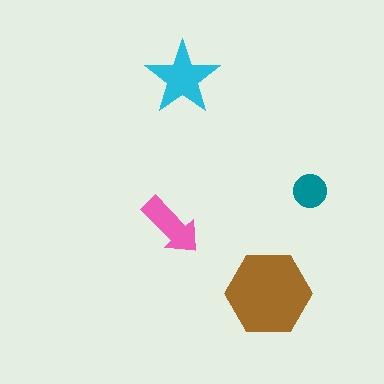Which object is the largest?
The brown hexagon.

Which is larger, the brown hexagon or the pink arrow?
The brown hexagon.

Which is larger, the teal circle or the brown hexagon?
The brown hexagon.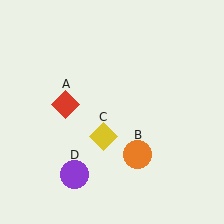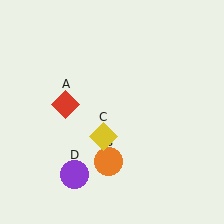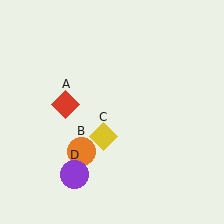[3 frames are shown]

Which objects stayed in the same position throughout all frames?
Red diamond (object A) and yellow diamond (object C) and purple circle (object D) remained stationary.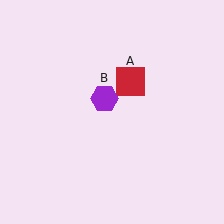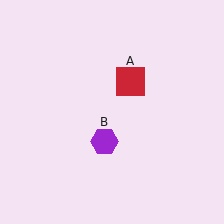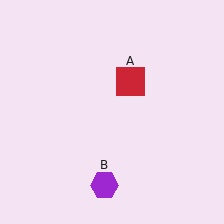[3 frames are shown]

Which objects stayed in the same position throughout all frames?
Red square (object A) remained stationary.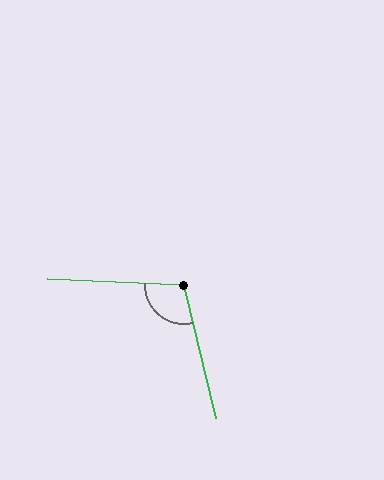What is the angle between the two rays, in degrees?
Approximately 105 degrees.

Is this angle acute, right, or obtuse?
It is obtuse.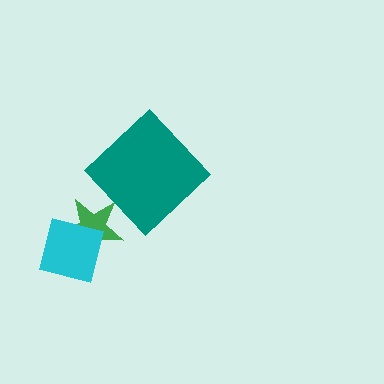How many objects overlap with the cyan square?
1 object overlaps with the cyan square.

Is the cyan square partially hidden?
No, no other shape covers it.